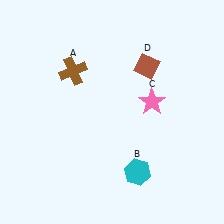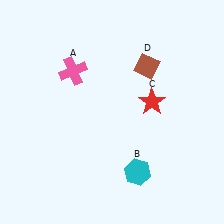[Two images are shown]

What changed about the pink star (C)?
In Image 1, C is pink. In Image 2, it changed to red.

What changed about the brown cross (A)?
In Image 1, A is brown. In Image 2, it changed to pink.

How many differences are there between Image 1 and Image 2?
There are 2 differences between the two images.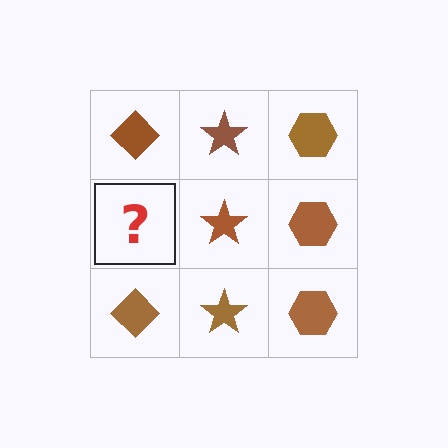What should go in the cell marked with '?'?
The missing cell should contain a brown diamond.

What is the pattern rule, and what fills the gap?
The rule is that each column has a consistent shape. The gap should be filled with a brown diamond.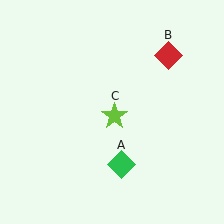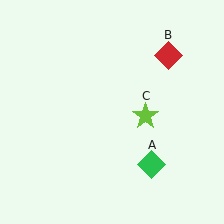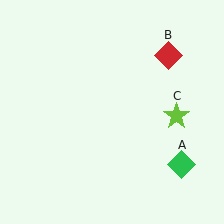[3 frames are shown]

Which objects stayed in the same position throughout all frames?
Red diamond (object B) remained stationary.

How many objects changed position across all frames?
2 objects changed position: green diamond (object A), lime star (object C).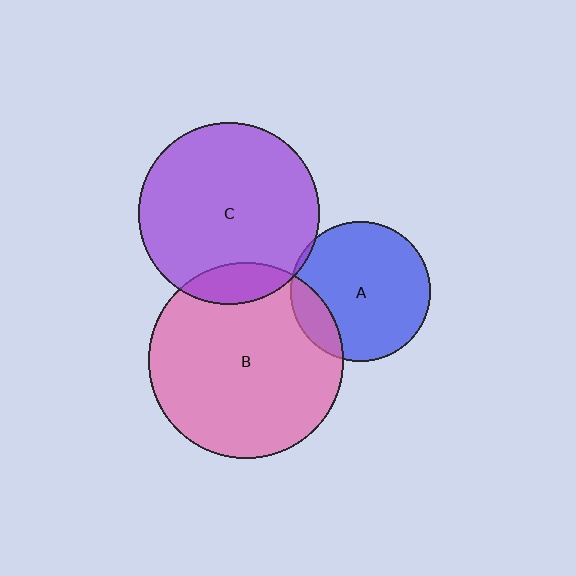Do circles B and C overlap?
Yes.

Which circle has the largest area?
Circle B (pink).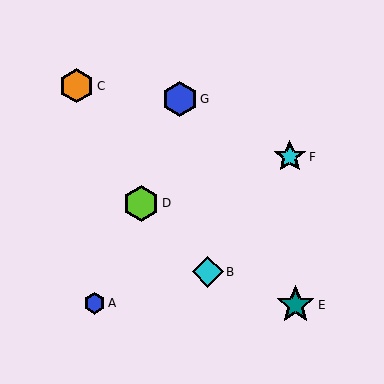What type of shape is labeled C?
Shape C is an orange hexagon.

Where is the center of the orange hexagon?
The center of the orange hexagon is at (77, 86).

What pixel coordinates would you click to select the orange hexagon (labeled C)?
Click at (77, 86) to select the orange hexagon C.